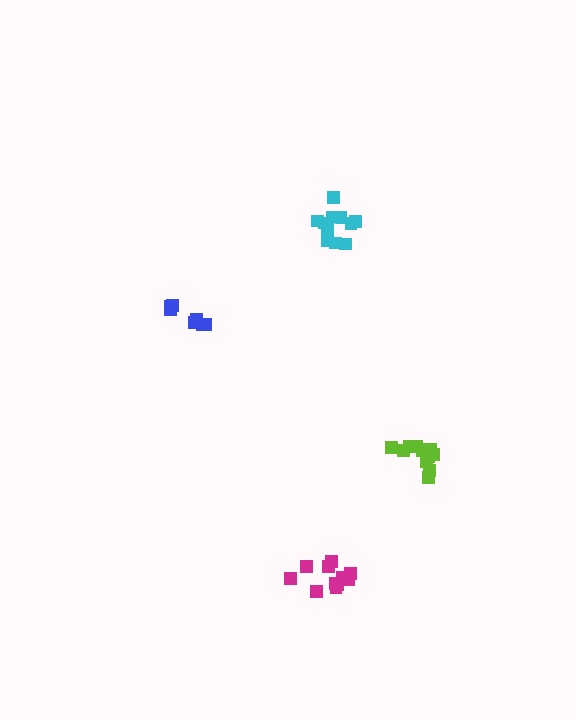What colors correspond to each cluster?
The clusters are colored: cyan, lime, blue, magenta.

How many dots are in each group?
Group 1: 11 dots, Group 2: 13 dots, Group 3: 7 dots, Group 4: 11 dots (42 total).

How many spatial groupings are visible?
There are 4 spatial groupings.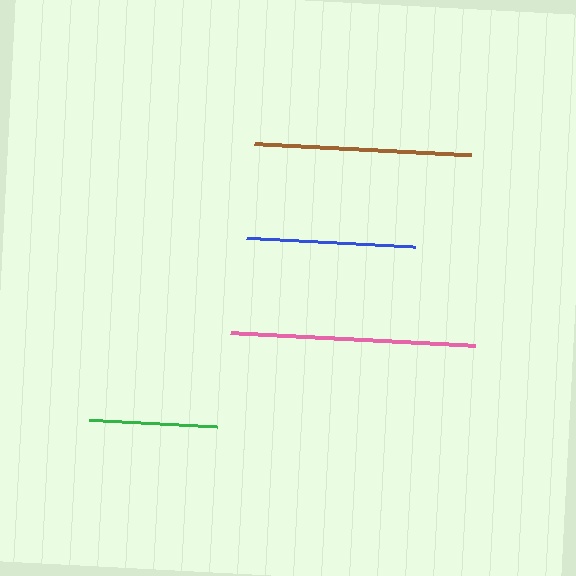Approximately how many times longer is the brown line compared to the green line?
The brown line is approximately 1.7 times the length of the green line.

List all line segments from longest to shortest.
From longest to shortest: pink, brown, blue, green.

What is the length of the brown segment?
The brown segment is approximately 217 pixels long.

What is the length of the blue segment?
The blue segment is approximately 168 pixels long.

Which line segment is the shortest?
The green line is the shortest at approximately 129 pixels.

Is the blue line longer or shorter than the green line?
The blue line is longer than the green line.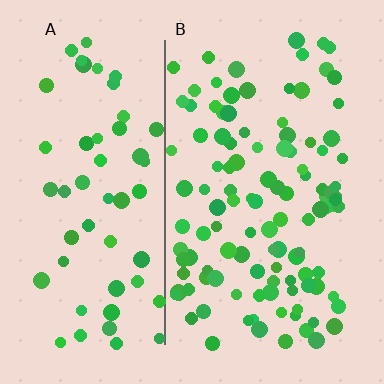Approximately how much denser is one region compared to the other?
Approximately 2.0× — region B over region A.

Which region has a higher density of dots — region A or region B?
B (the right).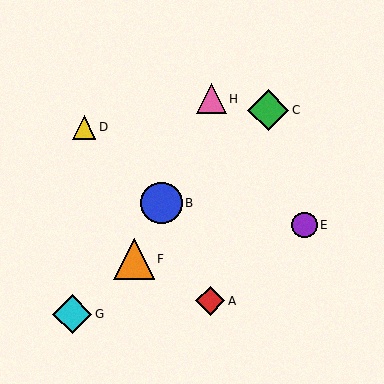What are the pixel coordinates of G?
Object G is at (72, 314).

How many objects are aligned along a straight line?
3 objects (B, F, H) are aligned along a straight line.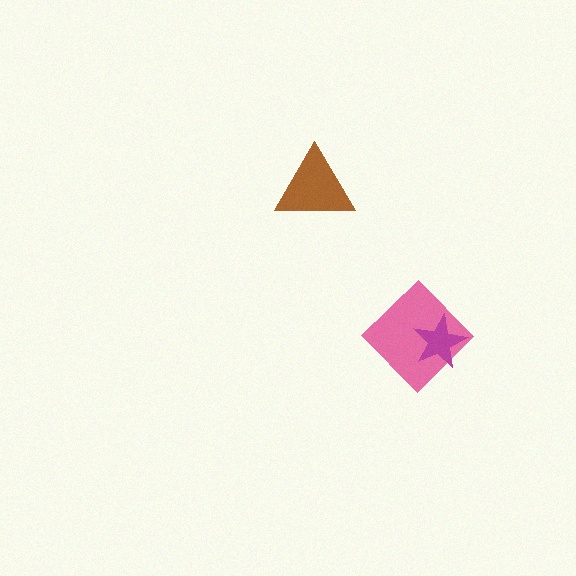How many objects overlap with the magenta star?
1 object overlaps with the magenta star.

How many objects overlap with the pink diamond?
1 object overlaps with the pink diamond.